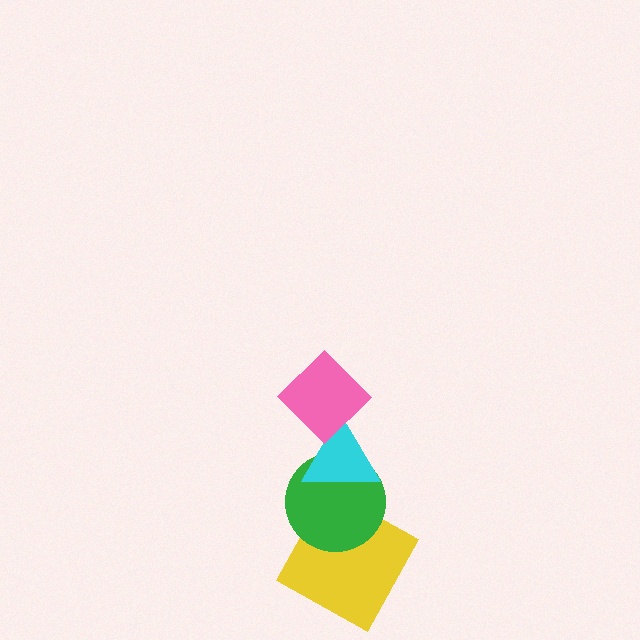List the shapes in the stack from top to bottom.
From top to bottom: the pink diamond, the cyan triangle, the green circle, the yellow square.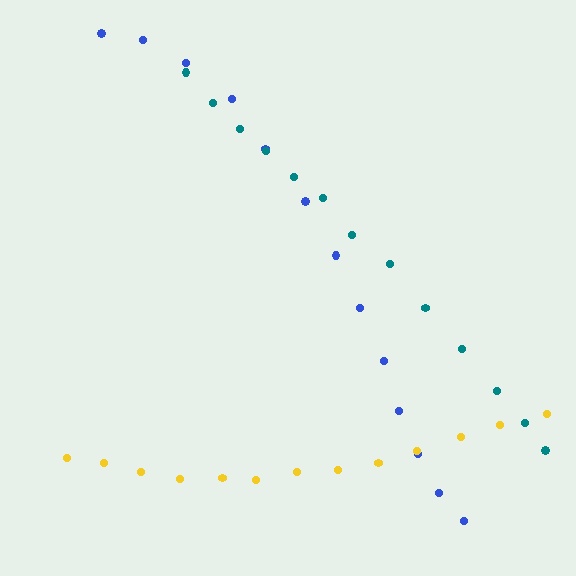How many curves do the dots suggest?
There are 3 distinct paths.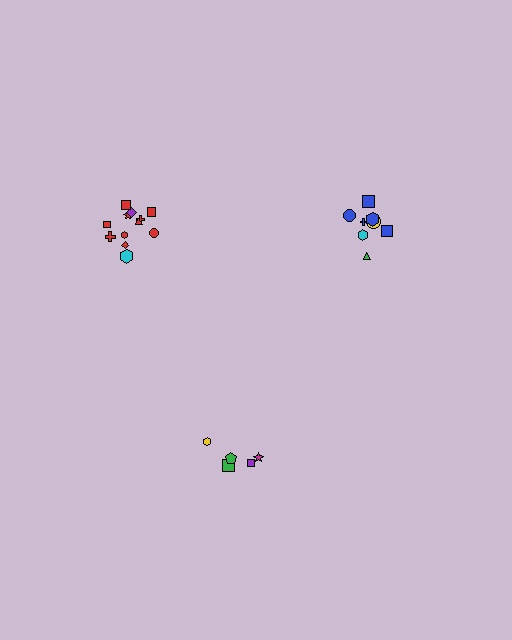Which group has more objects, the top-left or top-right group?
The top-left group.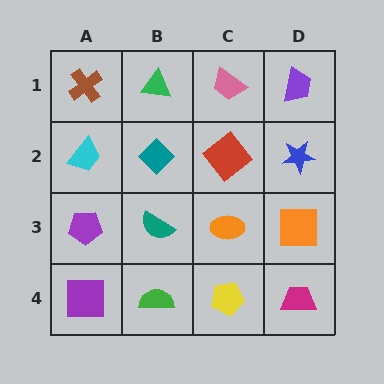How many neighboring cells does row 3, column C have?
4.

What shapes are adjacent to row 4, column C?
An orange ellipse (row 3, column C), a green semicircle (row 4, column B), a magenta trapezoid (row 4, column D).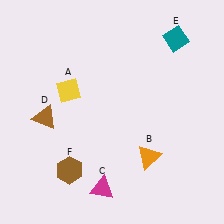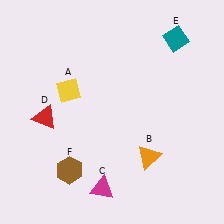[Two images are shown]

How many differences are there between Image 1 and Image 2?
There is 1 difference between the two images.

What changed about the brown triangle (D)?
In Image 1, D is brown. In Image 2, it changed to red.